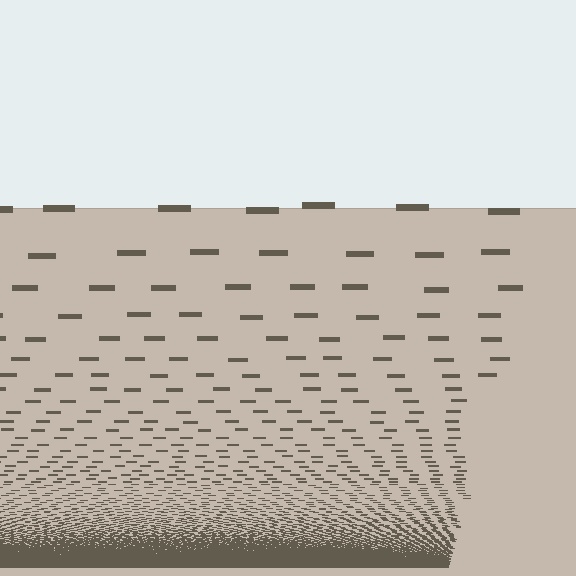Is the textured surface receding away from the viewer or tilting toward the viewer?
The surface appears to tilt toward the viewer. Texture elements get larger and sparser toward the top.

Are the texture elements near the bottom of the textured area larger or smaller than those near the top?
Smaller. The gradient is inverted — elements near the bottom are smaller and denser.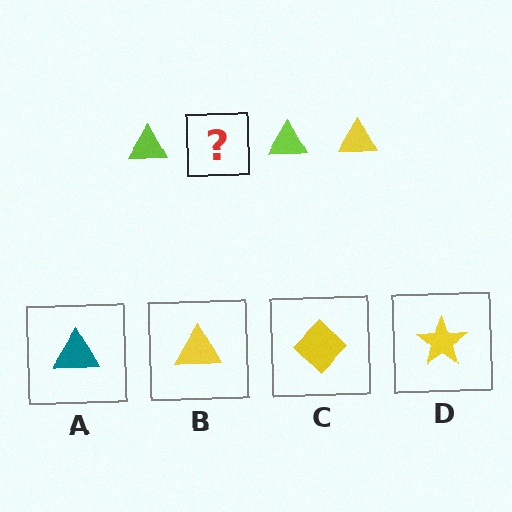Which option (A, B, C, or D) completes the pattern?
B.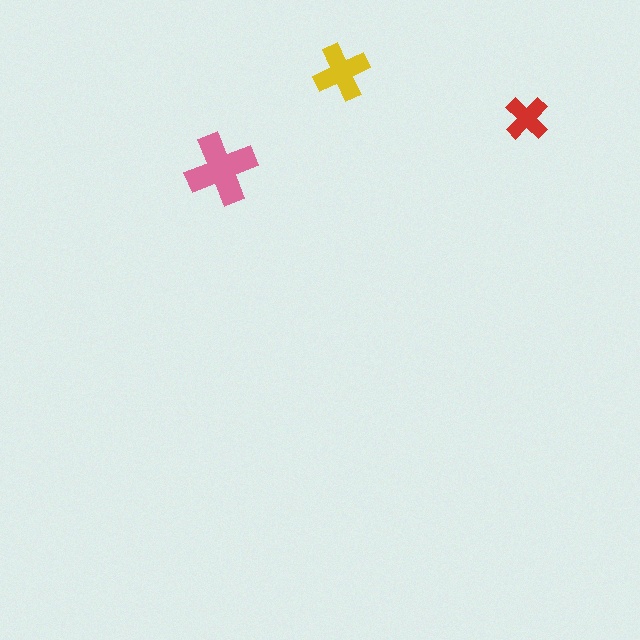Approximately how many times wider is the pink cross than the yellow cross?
About 1.5 times wider.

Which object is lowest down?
The pink cross is bottommost.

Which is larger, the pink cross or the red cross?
The pink one.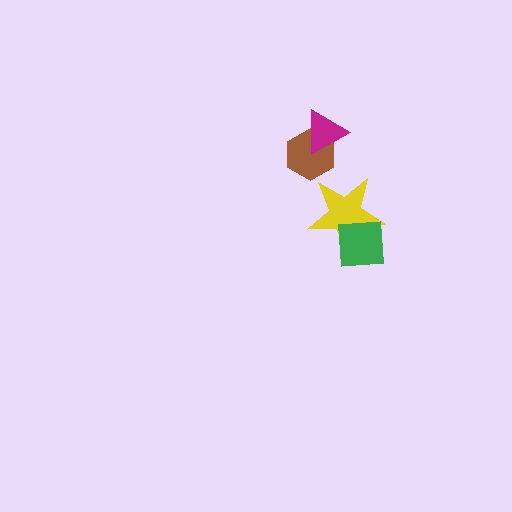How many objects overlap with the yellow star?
1 object overlaps with the yellow star.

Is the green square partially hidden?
No, no other shape covers it.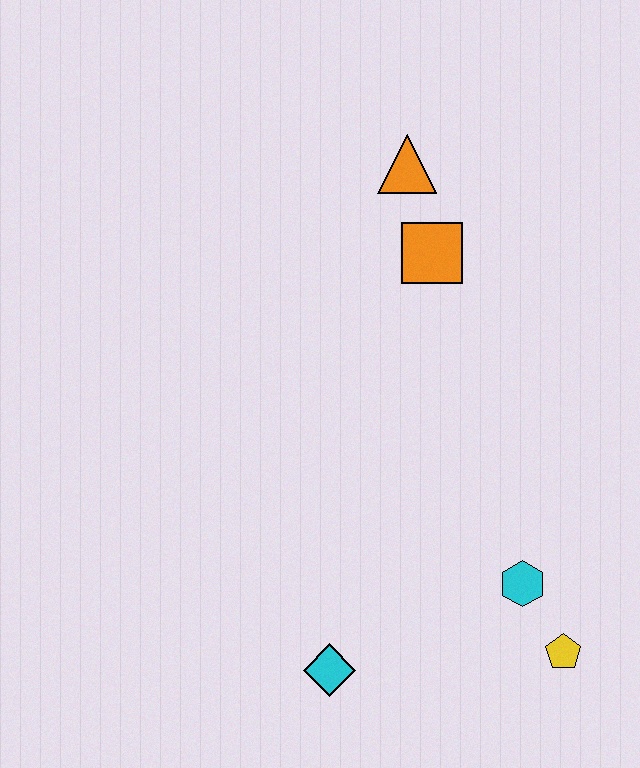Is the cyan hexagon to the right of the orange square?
Yes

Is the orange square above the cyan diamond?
Yes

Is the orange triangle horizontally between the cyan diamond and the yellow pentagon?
Yes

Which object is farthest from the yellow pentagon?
The orange triangle is farthest from the yellow pentagon.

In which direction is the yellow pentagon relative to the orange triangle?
The yellow pentagon is below the orange triangle.